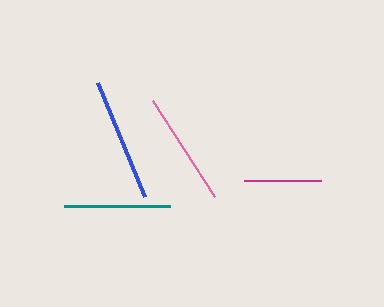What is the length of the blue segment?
The blue segment is approximately 123 pixels long.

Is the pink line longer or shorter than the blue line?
The blue line is longer than the pink line.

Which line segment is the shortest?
The magenta line is the shortest at approximately 77 pixels.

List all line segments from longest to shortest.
From longest to shortest: blue, pink, teal, magenta.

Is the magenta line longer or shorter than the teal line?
The teal line is longer than the magenta line.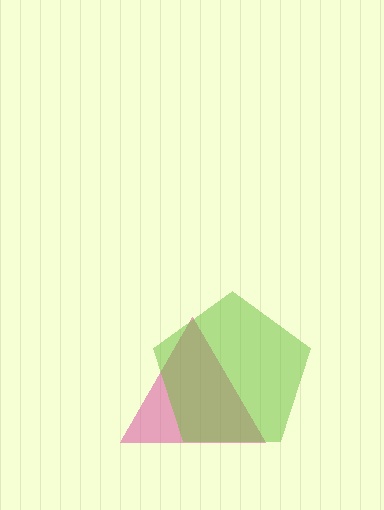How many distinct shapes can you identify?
There are 2 distinct shapes: a pink triangle, a lime pentagon.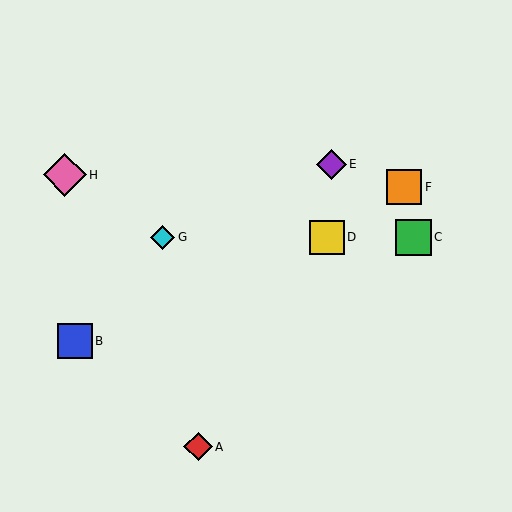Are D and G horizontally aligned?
Yes, both are at y≈237.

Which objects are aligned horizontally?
Objects C, D, G are aligned horizontally.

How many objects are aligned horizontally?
3 objects (C, D, G) are aligned horizontally.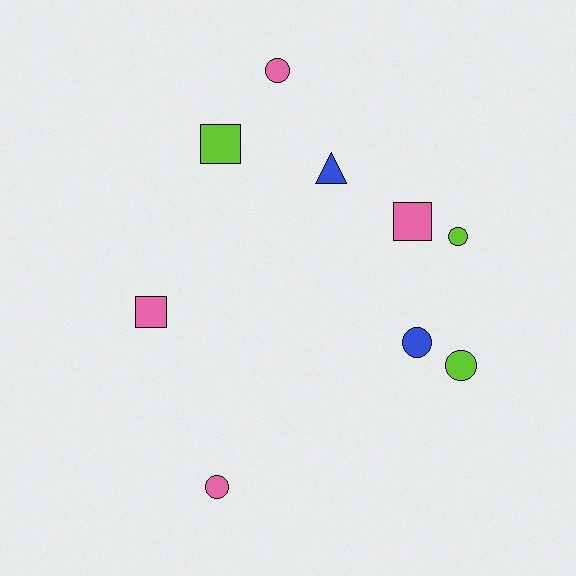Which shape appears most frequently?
Circle, with 5 objects.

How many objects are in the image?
There are 9 objects.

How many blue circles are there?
There is 1 blue circle.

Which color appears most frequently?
Pink, with 4 objects.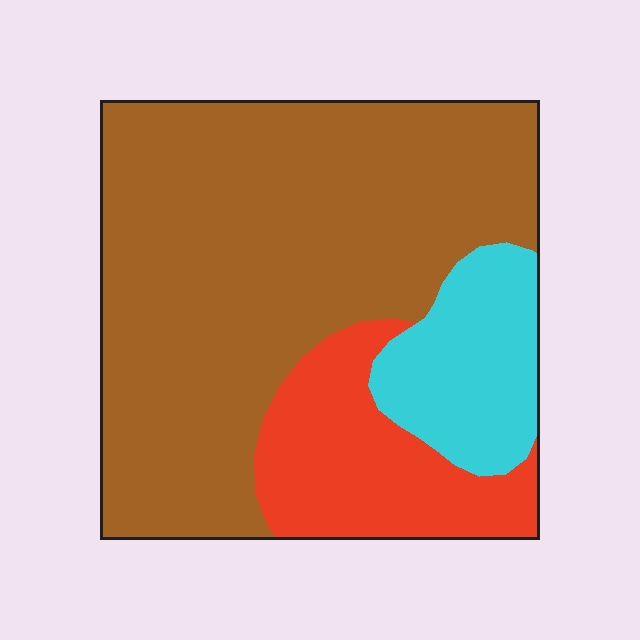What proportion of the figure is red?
Red covers about 20% of the figure.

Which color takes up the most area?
Brown, at roughly 65%.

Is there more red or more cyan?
Red.